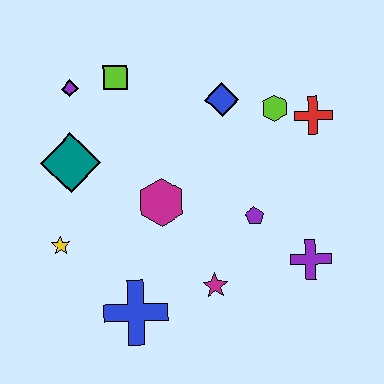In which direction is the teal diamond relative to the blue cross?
The teal diamond is above the blue cross.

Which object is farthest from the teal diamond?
The purple cross is farthest from the teal diamond.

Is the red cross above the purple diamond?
No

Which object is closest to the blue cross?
The magenta star is closest to the blue cross.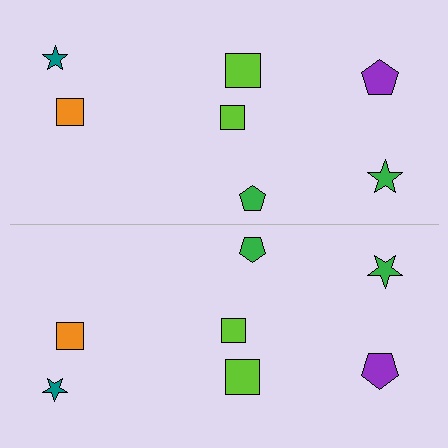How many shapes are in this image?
There are 14 shapes in this image.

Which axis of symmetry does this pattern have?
The pattern has a horizontal axis of symmetry running through the center of the image.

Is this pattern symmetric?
Yes, this pattern has bilateral (reflection) symmetry.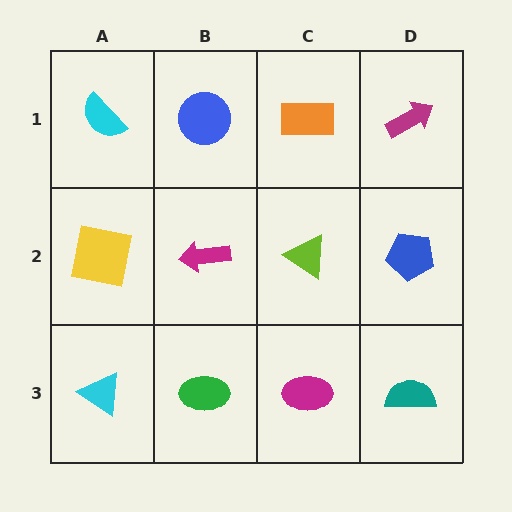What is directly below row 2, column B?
A green ellipse.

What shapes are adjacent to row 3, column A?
A yellow square (row 2, column A), a green ellipse (row 3, column B).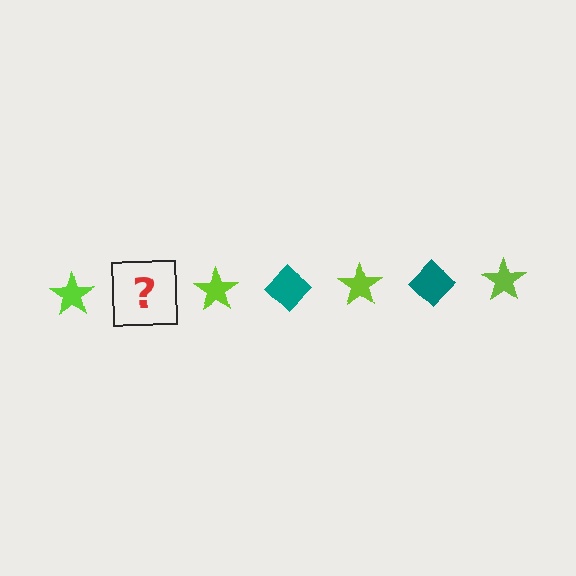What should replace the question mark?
The question mark should be replaced with a teal diamond.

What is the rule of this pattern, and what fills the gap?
The rule is that the pattern alternates between lime star and teal diamond. The gap should be filled with a teal diamond.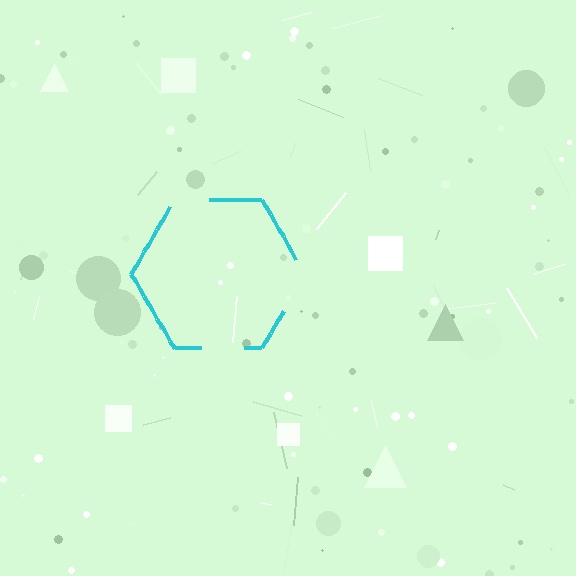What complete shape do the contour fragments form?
The contour fragments form a hexagon.